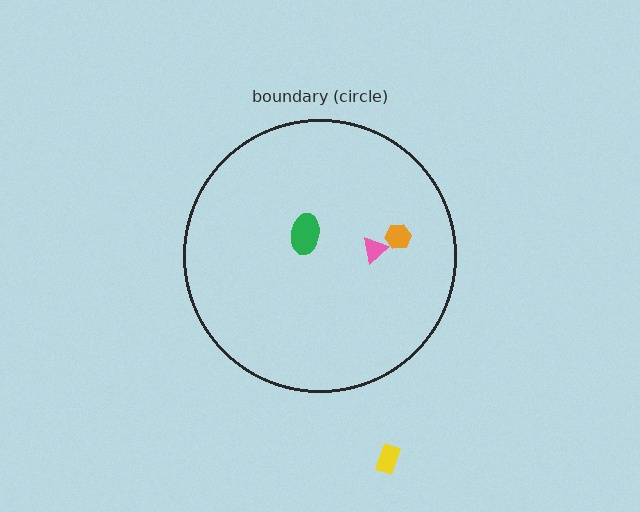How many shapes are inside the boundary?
3 inside, 1 outside.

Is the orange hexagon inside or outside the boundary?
Inside.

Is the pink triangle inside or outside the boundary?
Inside.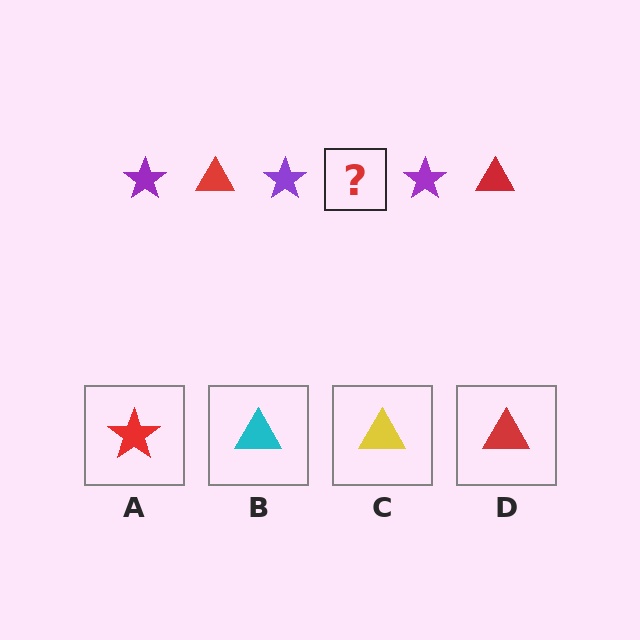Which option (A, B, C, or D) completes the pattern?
D.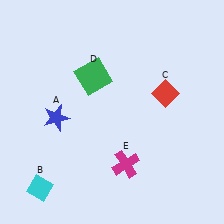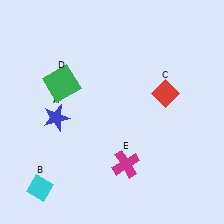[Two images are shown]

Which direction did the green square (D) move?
The green square (D) moved left.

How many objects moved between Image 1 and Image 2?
1 object moved between the two images.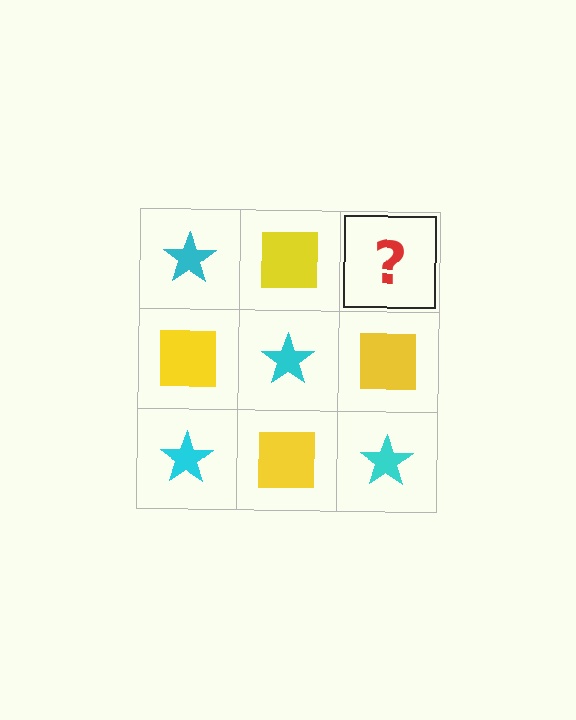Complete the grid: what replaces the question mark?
The question mark should be replaced with a cyan star.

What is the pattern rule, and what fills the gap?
The rule is that it alternates cyan star and yellow square in a checkerboard pattern. The gap should be filled with a cyan star.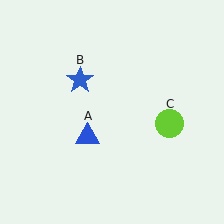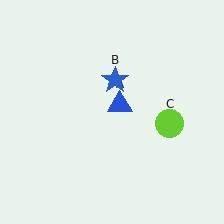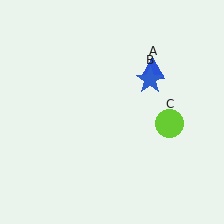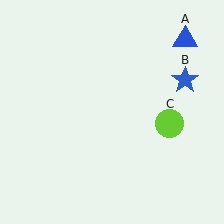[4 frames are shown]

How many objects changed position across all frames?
2 objects changed position: blue triangle (object A), blue star (object B).